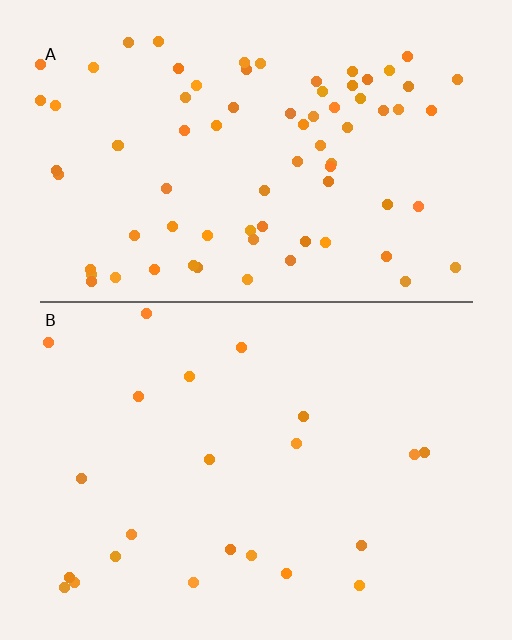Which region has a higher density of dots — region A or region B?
A (the top).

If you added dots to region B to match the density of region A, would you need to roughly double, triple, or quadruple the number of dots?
Approximately triple.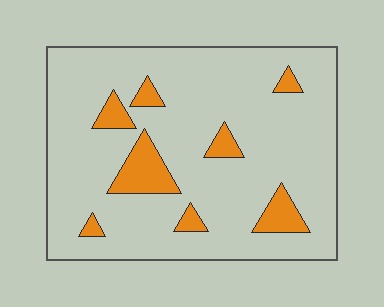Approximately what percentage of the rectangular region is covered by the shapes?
Approximately 10%.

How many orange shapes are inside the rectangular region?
8.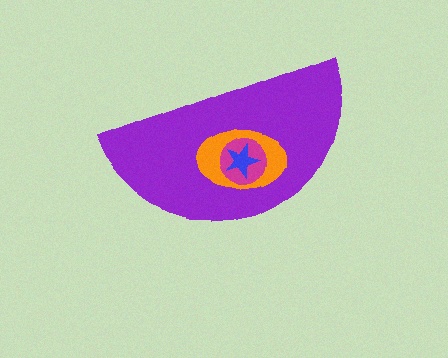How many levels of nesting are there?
4.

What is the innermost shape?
The blue star.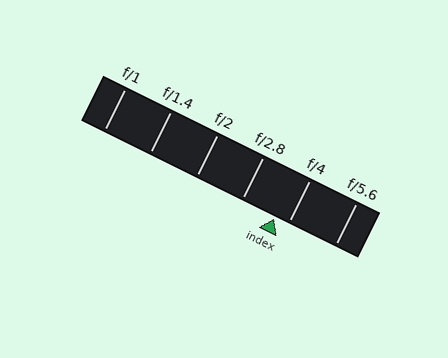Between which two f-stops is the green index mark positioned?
The index mark is between f/2.8 and f/4.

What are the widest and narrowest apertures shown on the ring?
The widest aperture shown is f/1 and the narrowest is f/5.6.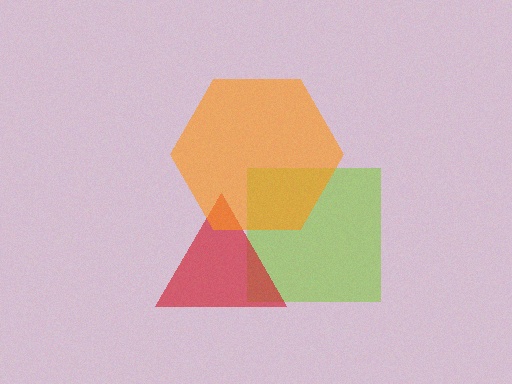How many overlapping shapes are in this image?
There are 3 overlapping shapes in the image.